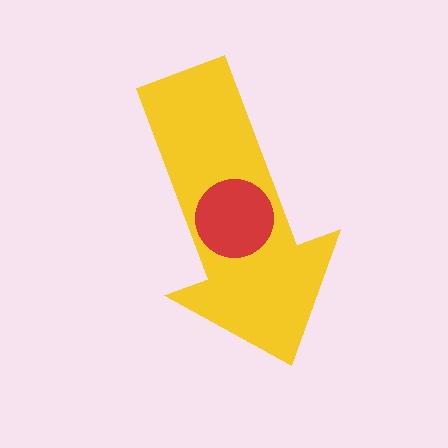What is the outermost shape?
The yellow arrow.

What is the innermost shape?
The red circle.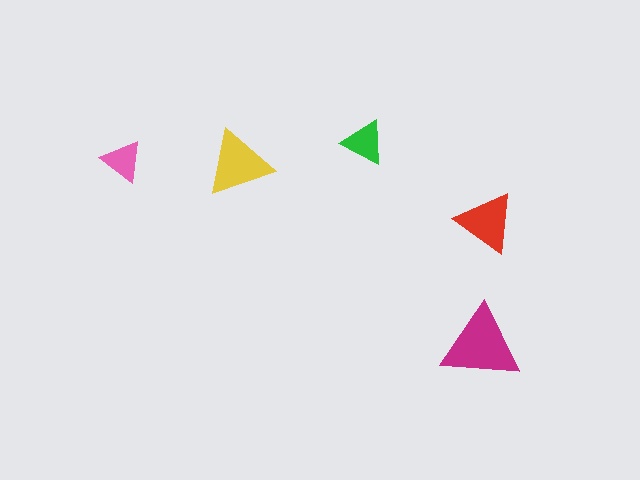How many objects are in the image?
There are 5 objects in the image.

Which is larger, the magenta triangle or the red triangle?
The magenta one.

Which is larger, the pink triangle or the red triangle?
The red one.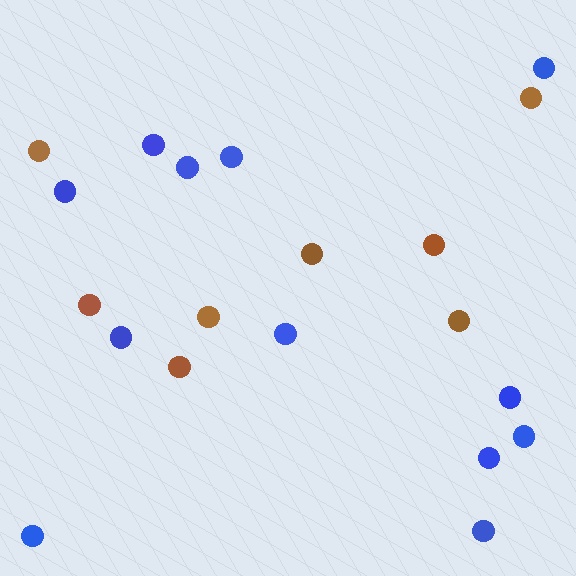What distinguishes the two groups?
There are 2 groups: one group of blue circles (12) and one group of brown circles (8).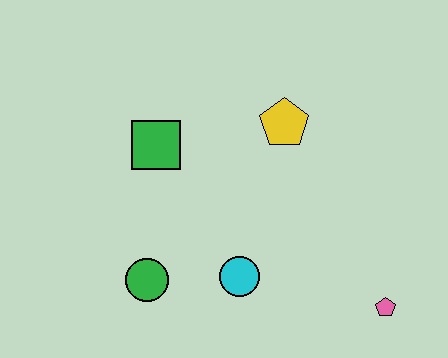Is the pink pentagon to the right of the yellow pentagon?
Yes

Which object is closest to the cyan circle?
The green circle is closest to the cyan circle.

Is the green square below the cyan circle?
No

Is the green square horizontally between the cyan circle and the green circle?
Yes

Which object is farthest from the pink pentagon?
The green square is farthest from the pink pentagon.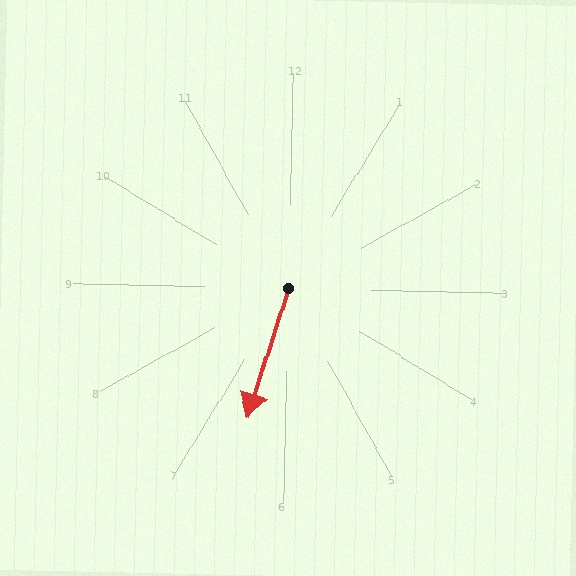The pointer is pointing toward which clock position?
Roughly 7 o'clock.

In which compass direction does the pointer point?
South.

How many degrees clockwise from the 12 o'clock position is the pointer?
Approximately 197 degrees.